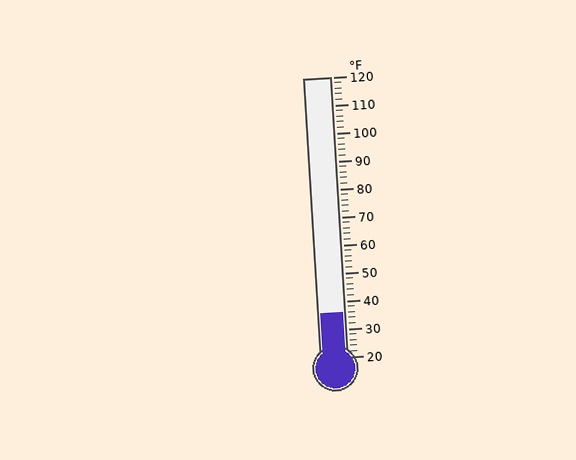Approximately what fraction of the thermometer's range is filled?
The thermometer is filled to approximately 15% of its range.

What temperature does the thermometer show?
The thermometer shows approximately 36°F.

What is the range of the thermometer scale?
The thermometer scale ranges from 20°F to 120°F.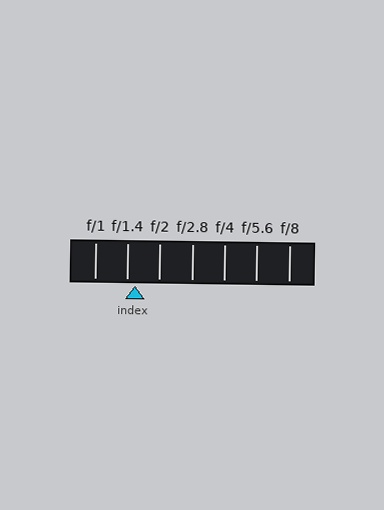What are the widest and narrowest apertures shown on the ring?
The widest aperture shown is f/1 and the narrowest is f/8.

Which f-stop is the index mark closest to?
The index mark is closest to f/1.4.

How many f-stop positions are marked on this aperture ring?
There are 7 f-stop positions marked.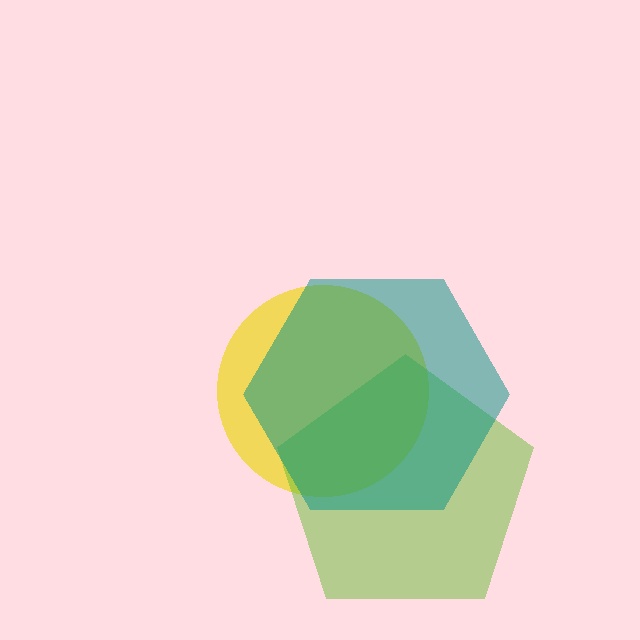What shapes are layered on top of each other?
The layered shapes are: a yellow circle, a lime pentagon, a teal hexagon.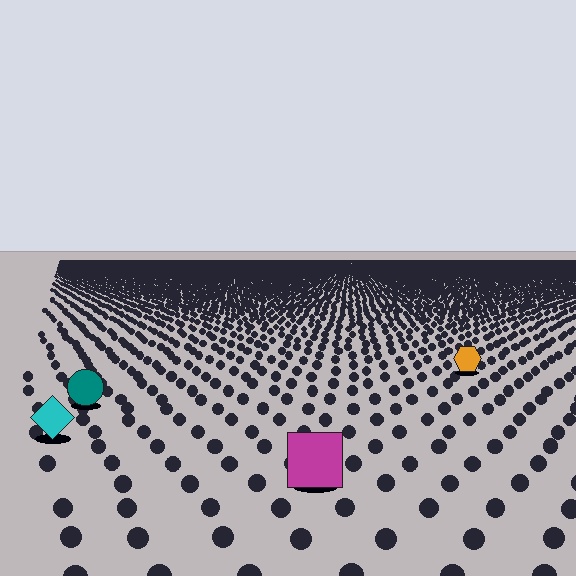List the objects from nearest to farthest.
From nearest to farthest: the magenta square, the cyan diamond, the teal circle, the orange hexagon.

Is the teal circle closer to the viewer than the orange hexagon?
Yes. The teal circle is closer — you can tell from the texture gradient: the ground texture is coarser near it.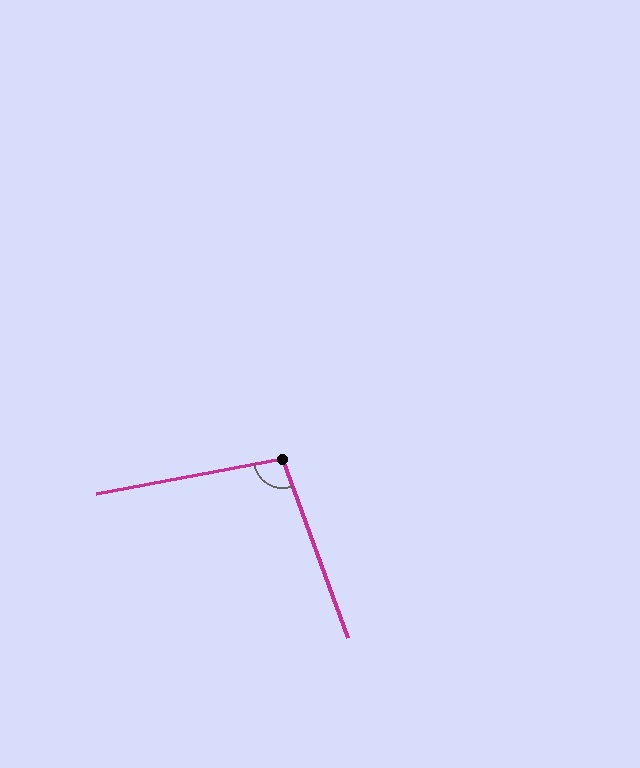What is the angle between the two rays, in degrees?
Approximately 99 degrees.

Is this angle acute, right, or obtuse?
It is obtuse.